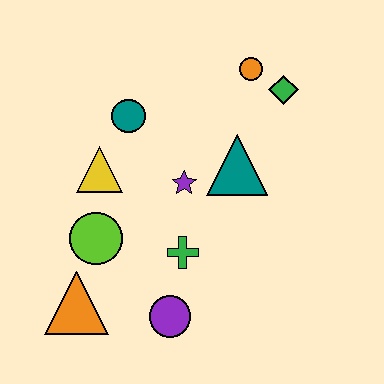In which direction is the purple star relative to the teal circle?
The purple star is below the teal circle.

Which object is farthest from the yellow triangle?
The green diamond is farthest from the yellow triangle.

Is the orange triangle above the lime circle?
No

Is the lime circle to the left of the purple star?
Yes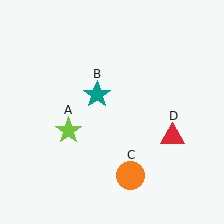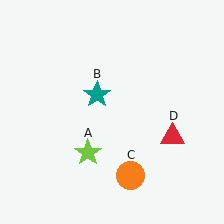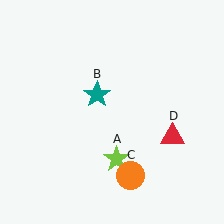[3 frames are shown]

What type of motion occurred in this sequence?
The lime star (object A) rotated counterclockwise around the center of the scene.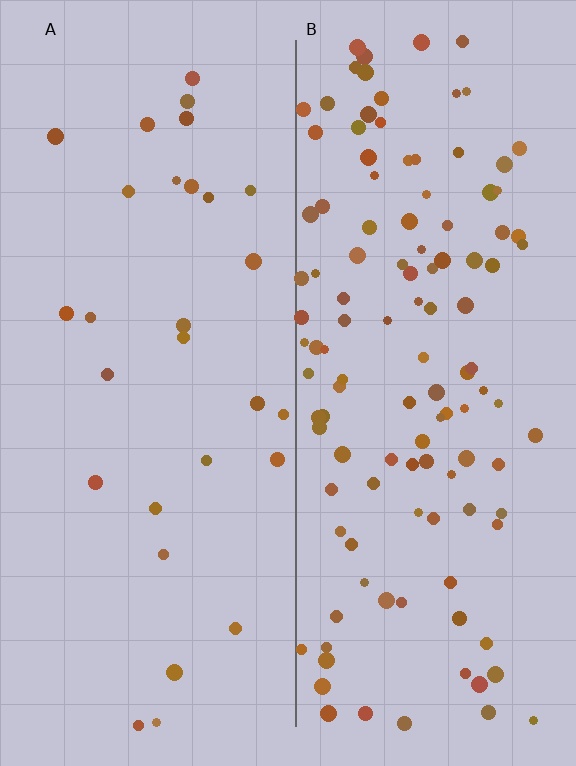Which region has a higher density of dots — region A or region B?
B (the right).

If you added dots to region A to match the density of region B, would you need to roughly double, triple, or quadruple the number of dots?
Approximately quadruple.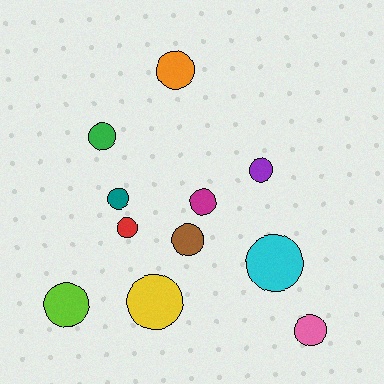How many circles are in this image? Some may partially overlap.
There are 11 circles.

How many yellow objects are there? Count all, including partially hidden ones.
There is 1 yellow object.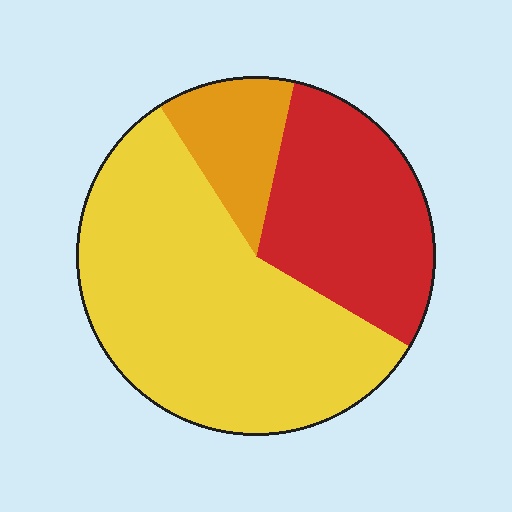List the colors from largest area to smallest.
From largest to smallest: yellow, red, orange.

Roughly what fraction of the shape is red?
Red takes up about one third (1/3) of the shape.